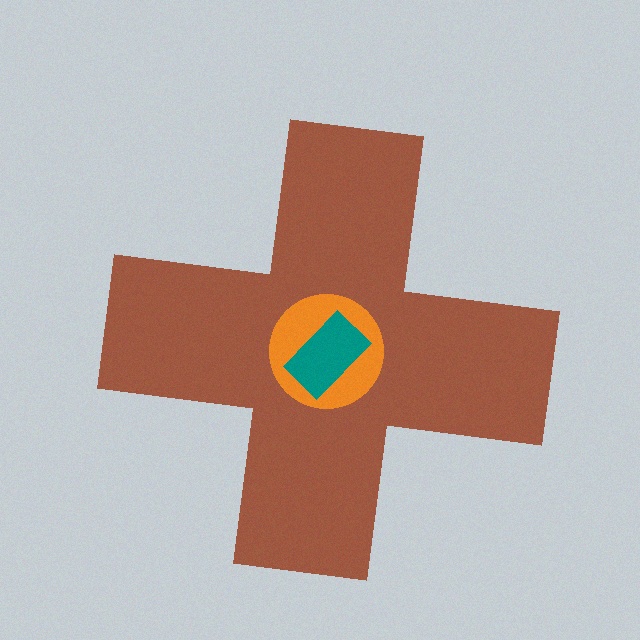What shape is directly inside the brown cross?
The orange circle.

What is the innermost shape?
The teal rectangle.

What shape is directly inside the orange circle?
The teal rectangle.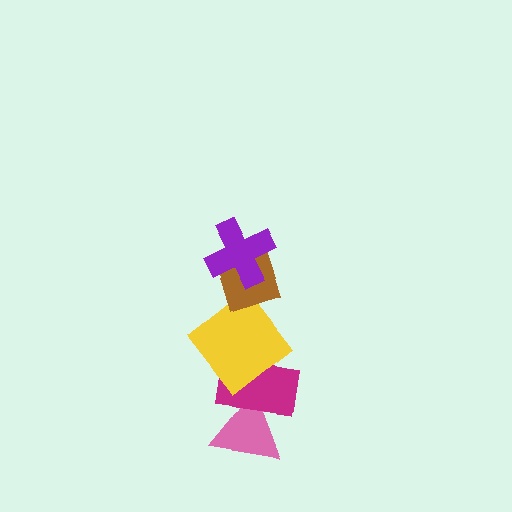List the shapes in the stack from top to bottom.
From top to bottom: the purple cross, the brown diamond, the yellow diamond, the magenta rectangle, the pink triangle.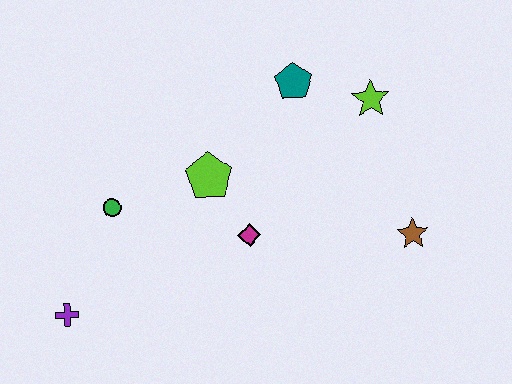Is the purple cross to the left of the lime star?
Yes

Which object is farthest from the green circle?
The brown star is farthest from the green circle.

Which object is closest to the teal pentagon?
The lime star is closest to the teal pentagon.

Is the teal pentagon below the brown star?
No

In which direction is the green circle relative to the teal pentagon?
The green circle is to the left of the teal pentagon.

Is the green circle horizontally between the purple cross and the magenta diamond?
Yes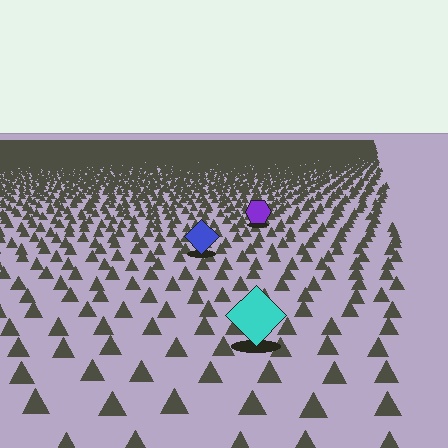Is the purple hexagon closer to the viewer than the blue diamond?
No. The blue diamond is closer — you can tell from the texture gradient: the ground texture is coarser near it.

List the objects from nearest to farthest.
From nearest to farthest: the cyan diamond, the blue diamond, the purple hexagon.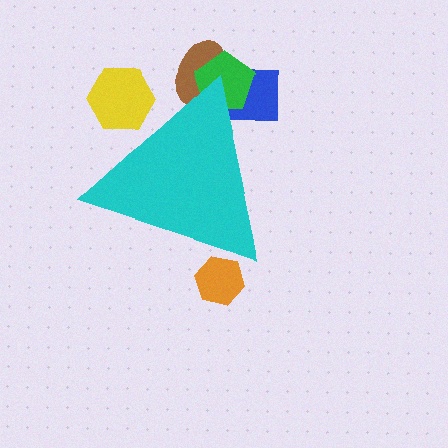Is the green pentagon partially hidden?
Yes, the green pentagon is partially hidden behind the cyan triangle.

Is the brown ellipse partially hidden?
Yes, the brown ellipse is partially hidden behind the cyan triangle.